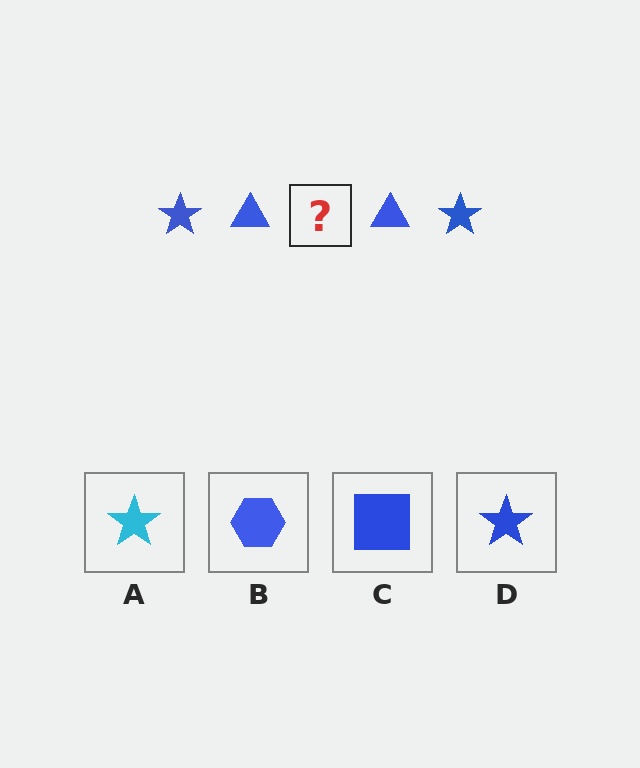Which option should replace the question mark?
Option D.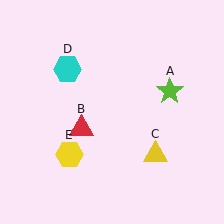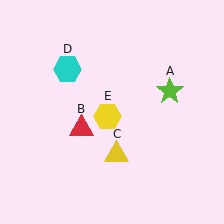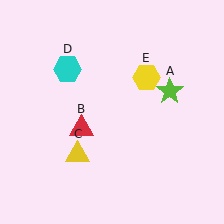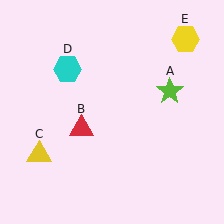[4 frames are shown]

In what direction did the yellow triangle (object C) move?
The yellow triangle (object C) moved left.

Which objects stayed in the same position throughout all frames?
Lime star (object A) and red triangle (object B) and cyan hexagon (object D) remained stationary.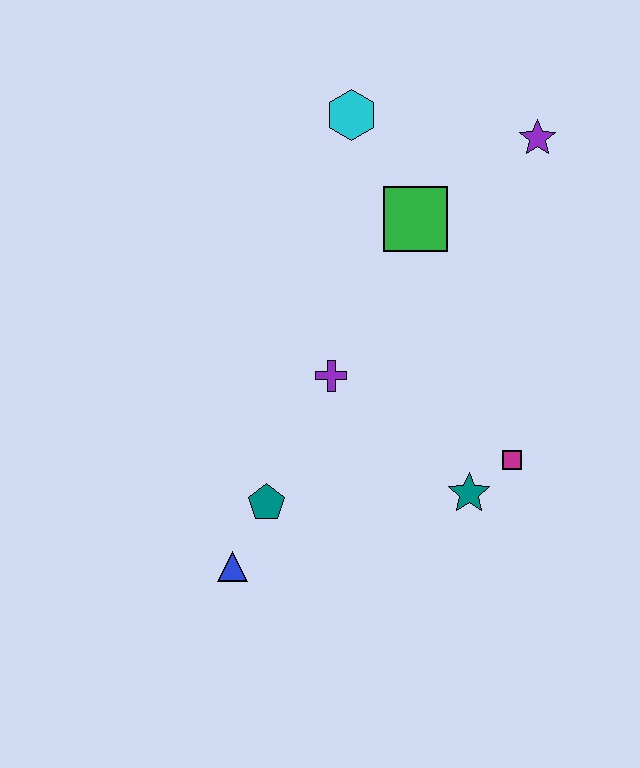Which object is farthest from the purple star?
The blue triangle is farthest from the purple star.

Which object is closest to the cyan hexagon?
The green square is closest to the cyan hexagon.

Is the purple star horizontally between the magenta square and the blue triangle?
No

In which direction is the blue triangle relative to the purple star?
The blue triangle is below the purple star.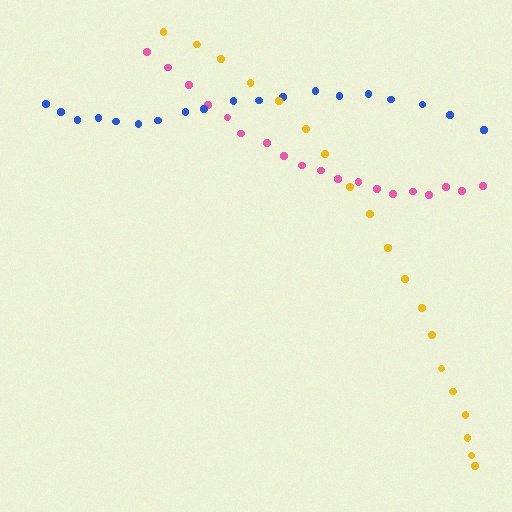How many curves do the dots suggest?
There are 3 distinct paths.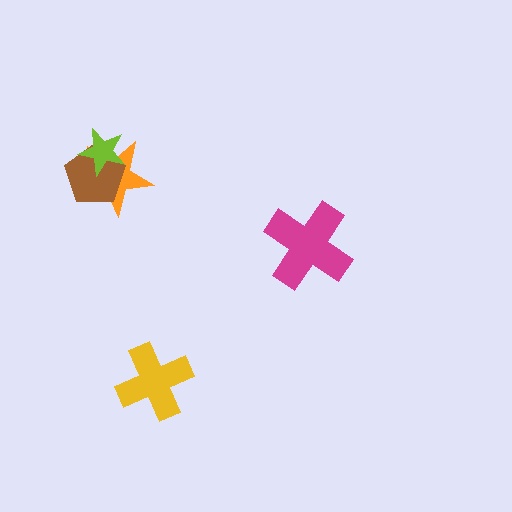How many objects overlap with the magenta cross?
0 objects overlap with the magenta cross.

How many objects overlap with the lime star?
2 objects overlap with the lime star.